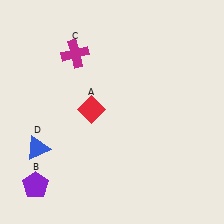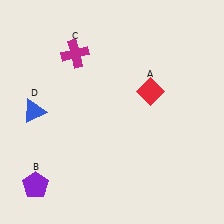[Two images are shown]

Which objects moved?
The objects that moved are: the red diamond (A), the blue triangle (D).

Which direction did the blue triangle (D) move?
The blue triangle (D) moved up.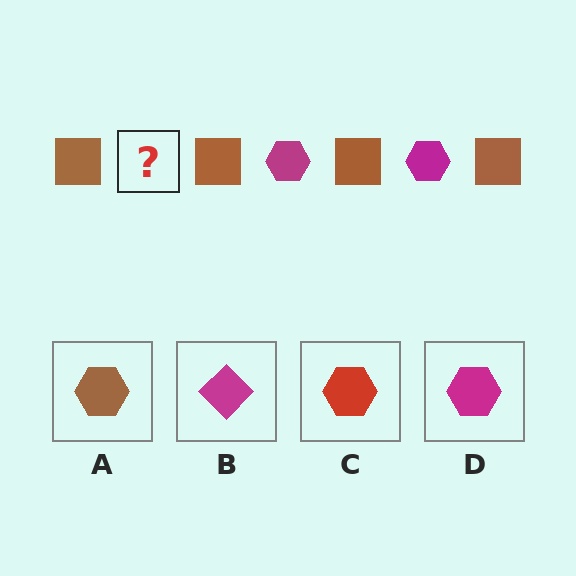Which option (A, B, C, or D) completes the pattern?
D.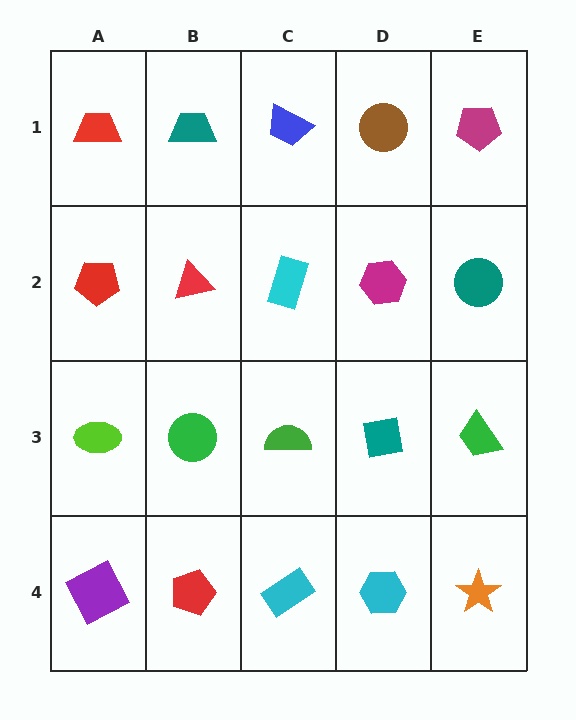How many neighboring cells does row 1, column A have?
2.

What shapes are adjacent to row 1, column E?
A teal circle (row 2, column E), a brown circle (row 1, column D).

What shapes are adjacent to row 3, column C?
A cyan rectangle (row 2, column C), a cyan rectangle (row 4, column C), a green circle (row 3, column B), a teal square (row 3, column D).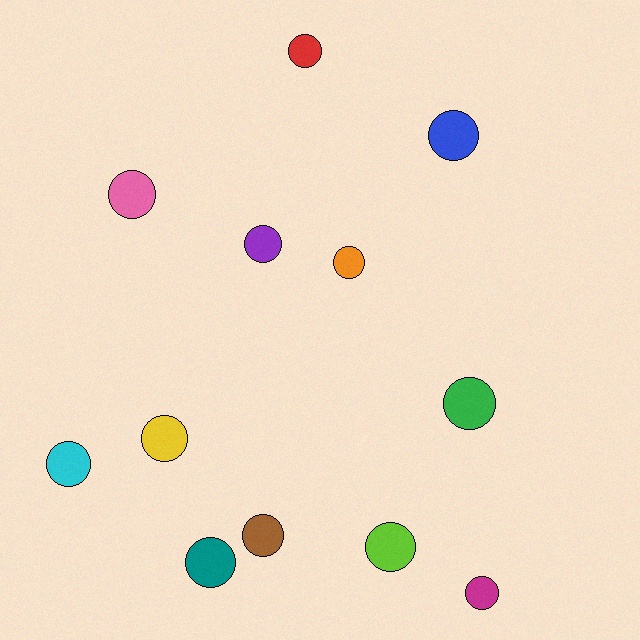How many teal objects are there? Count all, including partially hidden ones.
There is 1 teal object.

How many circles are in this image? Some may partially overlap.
There are 12 circles.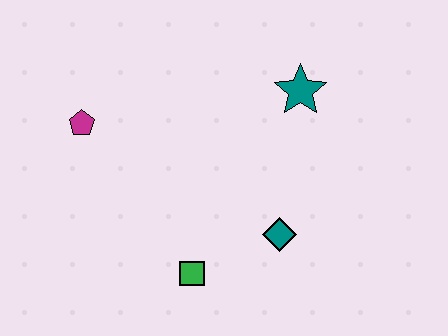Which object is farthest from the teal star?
The magenta pentagon is farthest from the teal star.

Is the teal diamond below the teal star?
Yes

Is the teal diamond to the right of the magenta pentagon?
Yes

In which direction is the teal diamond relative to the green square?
The teal diamond is to the right of the green square.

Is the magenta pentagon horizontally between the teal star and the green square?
No